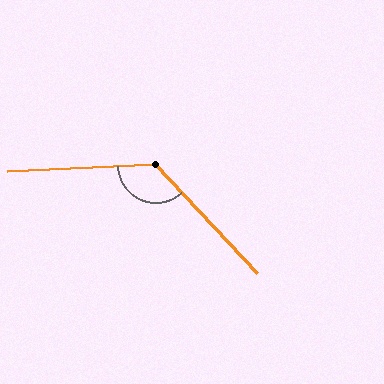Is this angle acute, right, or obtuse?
It is obtuse.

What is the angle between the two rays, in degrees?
Approximately 130 degrees.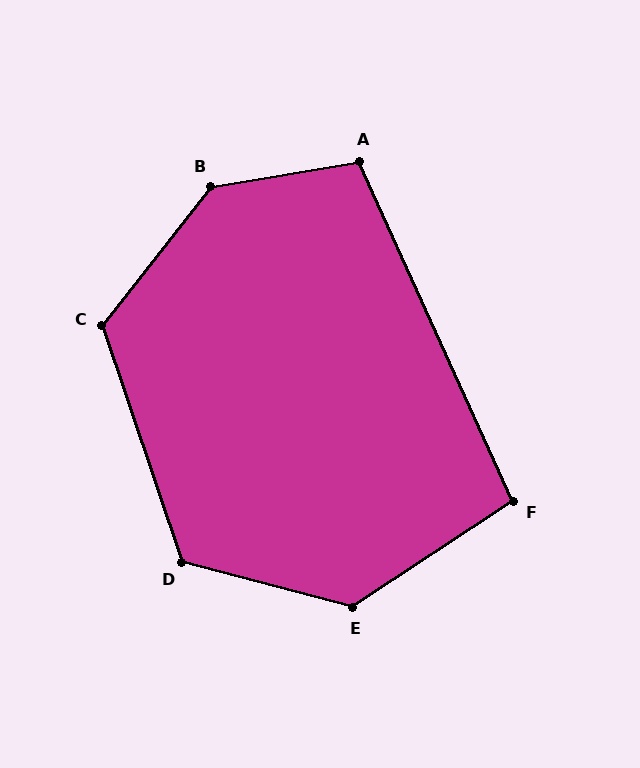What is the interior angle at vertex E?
Approximately 132 degrees (obtuse).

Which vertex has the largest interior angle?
B, at approximately 137 degrees.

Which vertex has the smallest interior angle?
F, at approximately 99 degrees.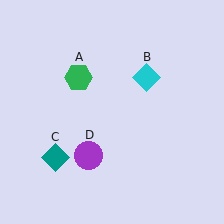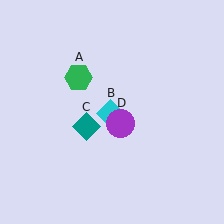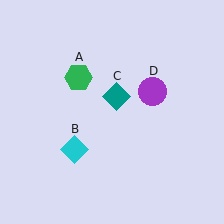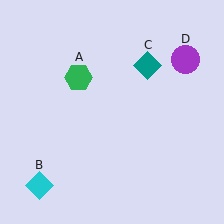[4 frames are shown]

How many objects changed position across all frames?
3 objects changed position: cyan diamond (object B), teal diamond (object C), purple circle (object D).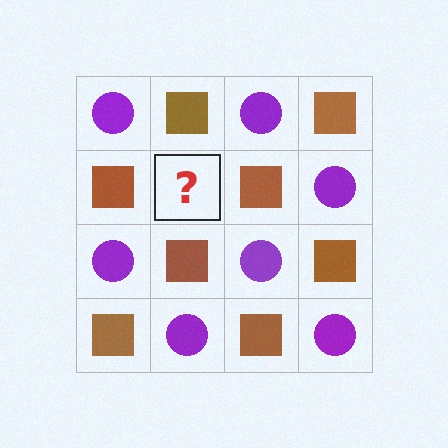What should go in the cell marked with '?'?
The missing cell should contain a purple circle.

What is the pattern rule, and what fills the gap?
The rule is that it alternates purple circle and brown square in a checkerboard pattern. The gap should be filled with a purple circle.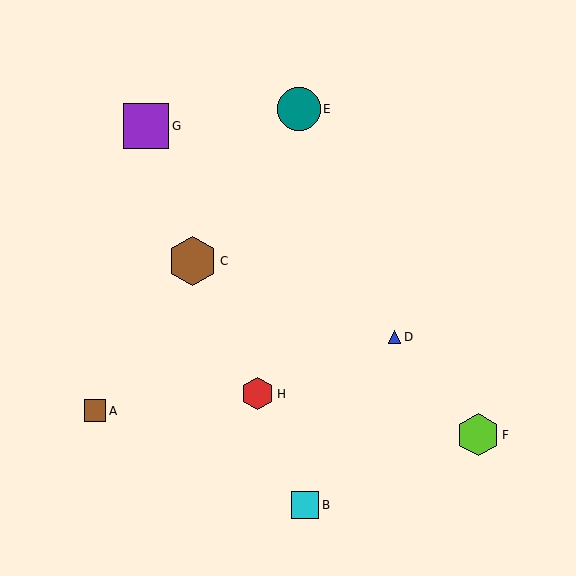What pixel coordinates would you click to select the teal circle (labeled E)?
Click at (299, 109) to select the teal circle E.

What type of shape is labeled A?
Shape A is a brown square.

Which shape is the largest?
The brown hexagon (labeled C) is the largest.